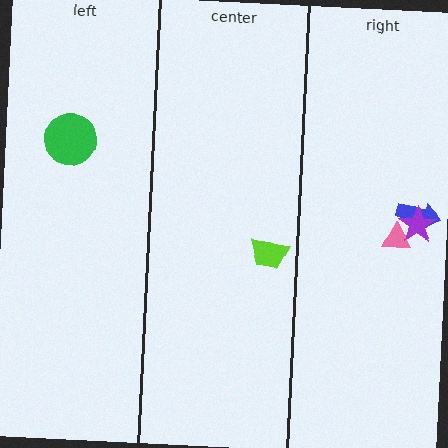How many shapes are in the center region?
1.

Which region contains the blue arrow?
The right region.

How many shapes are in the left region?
1.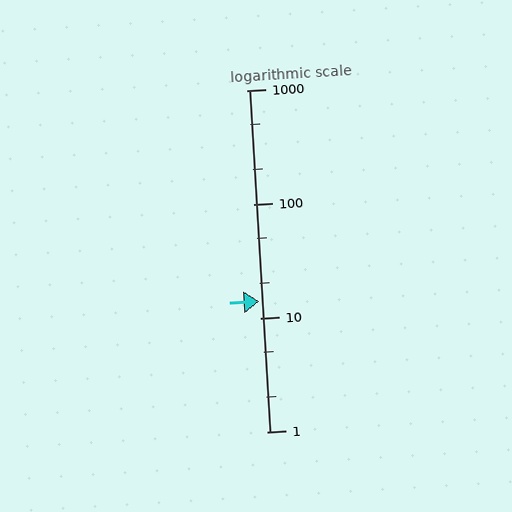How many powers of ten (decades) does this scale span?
The scale spans 3 decades, from 1 to 1000.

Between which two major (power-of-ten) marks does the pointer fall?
The pointer is between 10 and 100.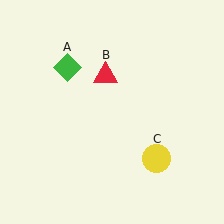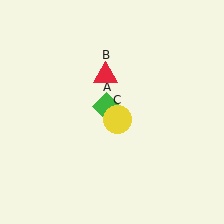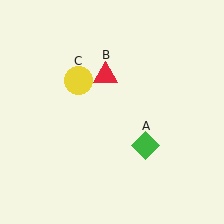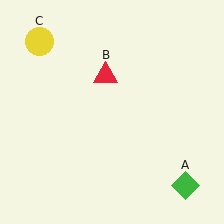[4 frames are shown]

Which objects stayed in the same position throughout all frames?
Red triangle (object B) remained stationary.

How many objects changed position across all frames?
2 objects changed position: green diamond (object A), yellow circle (object C).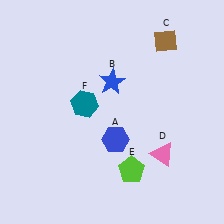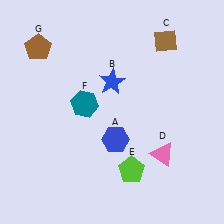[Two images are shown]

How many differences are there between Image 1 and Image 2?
There is 1 difference between the two images.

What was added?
A brown pentagon (G) was added in Image 2.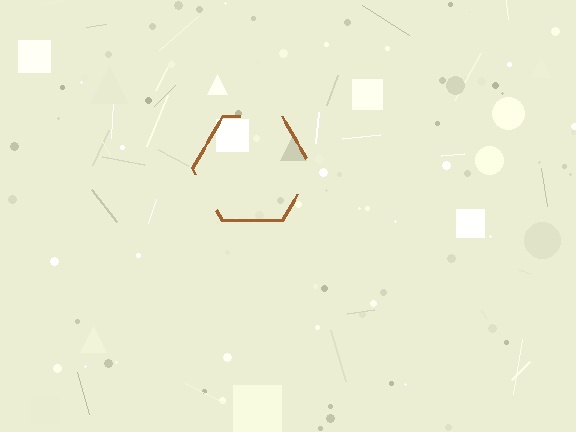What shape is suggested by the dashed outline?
The dashed outline suggests a hexagon.